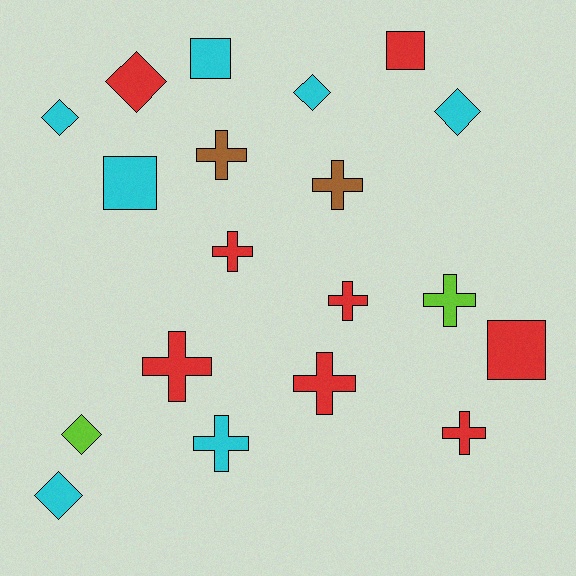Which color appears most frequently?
Red, with 8 objects.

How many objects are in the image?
There are 19 objects.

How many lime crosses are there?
There is 1 lime cross.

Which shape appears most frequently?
Cross, with 9 objects.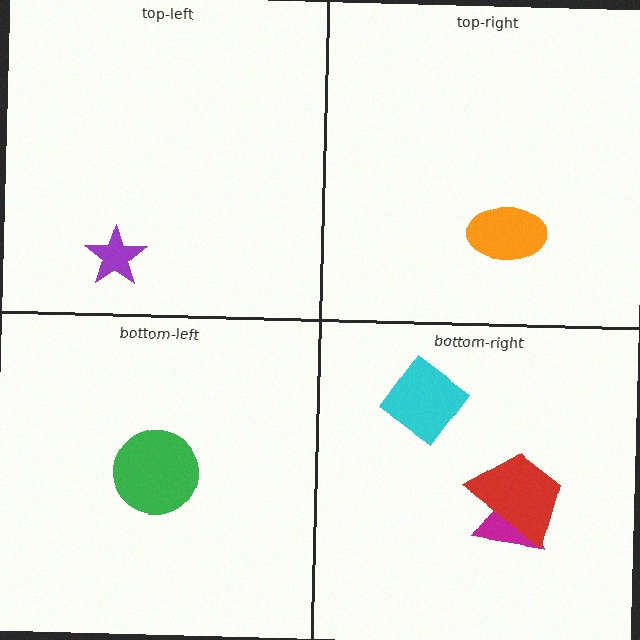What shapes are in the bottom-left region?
The green circle.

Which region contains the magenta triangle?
The bottom-right region.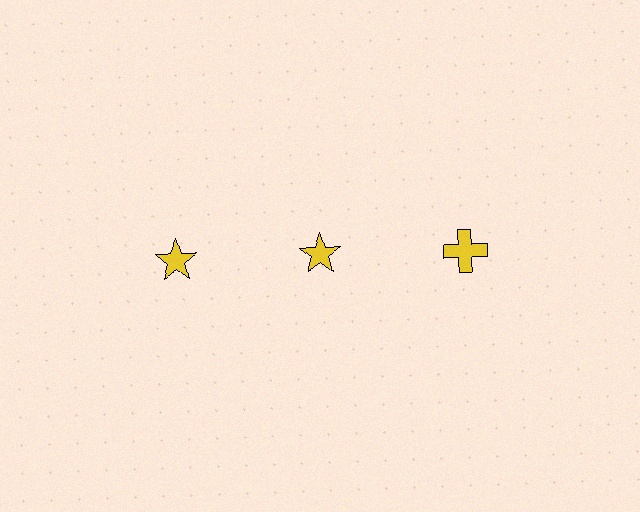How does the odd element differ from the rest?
It has a different shape: cross instead of star.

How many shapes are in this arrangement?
There are 3 shapes arranged in a grid pattern.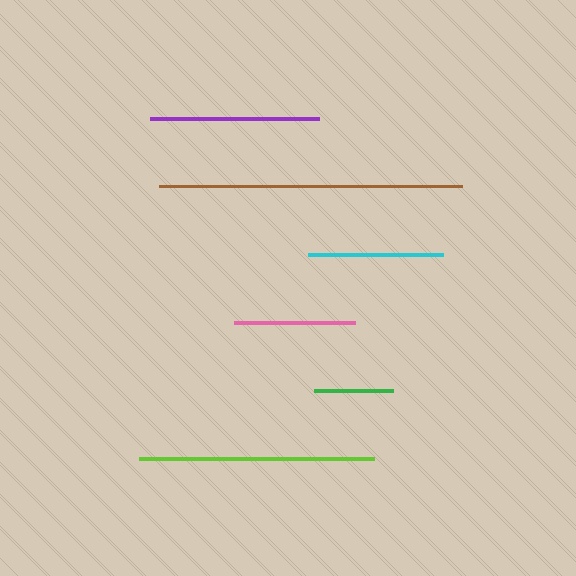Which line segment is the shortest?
The green line is the shortest at approximately 79 pixels.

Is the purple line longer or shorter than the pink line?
The purple line is longer than the pink line.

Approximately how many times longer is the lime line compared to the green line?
The lime line is approximately 3.0 times the length of the green line.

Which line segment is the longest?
The brown line is the longest at approximately 303 pixels.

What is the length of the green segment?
The green segment is approximately 79 pixels long.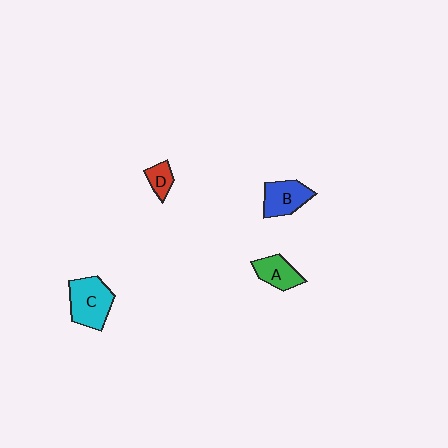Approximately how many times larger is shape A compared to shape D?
Approximately 1.6 times.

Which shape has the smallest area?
Shape D (red).